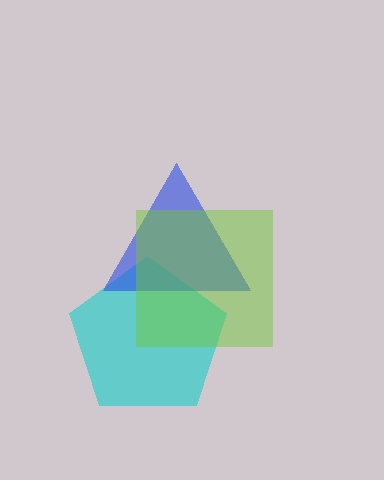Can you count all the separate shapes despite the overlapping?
Yes, there are 3 separate shapes.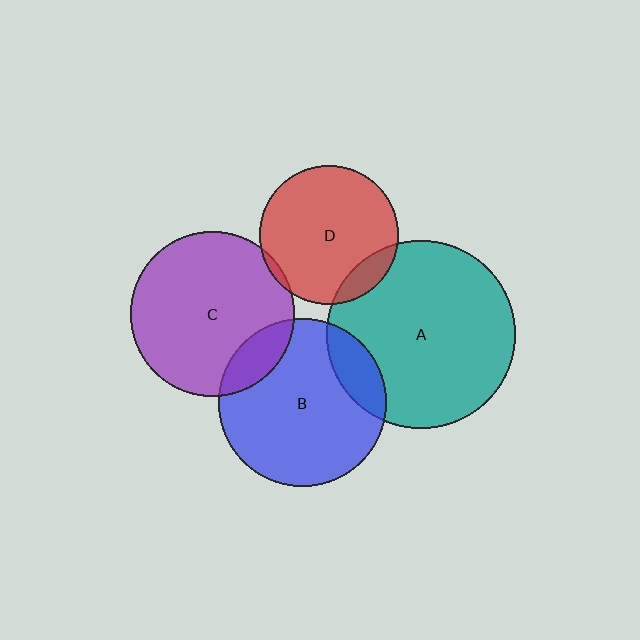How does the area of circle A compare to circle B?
Approximately 1.3 times.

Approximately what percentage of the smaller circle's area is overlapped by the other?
Approximately 10%.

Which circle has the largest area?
Circle A (teal).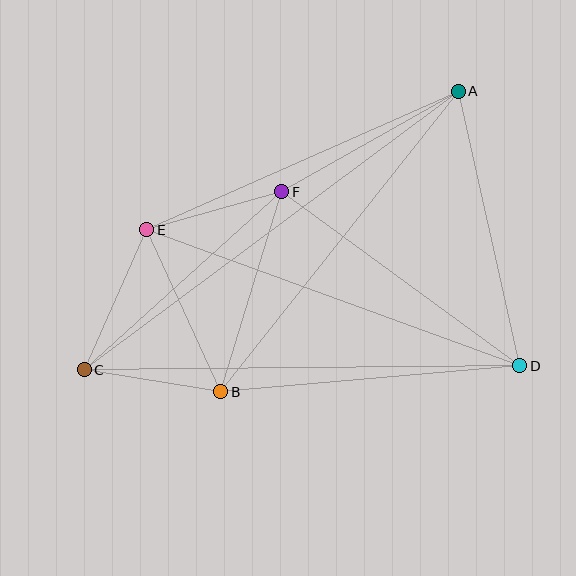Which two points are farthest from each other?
Points A and C are farthest from each other.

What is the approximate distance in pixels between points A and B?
The distance between A and B is approximately 383 pixels.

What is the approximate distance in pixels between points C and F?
The distance between C and F is approximately 266 pixels.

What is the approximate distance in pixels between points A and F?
The distance between A and F is approximately 203 pixels.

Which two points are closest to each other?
Points B and C are closest to each other.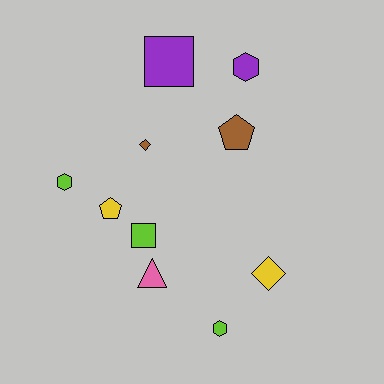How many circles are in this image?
There are no circles.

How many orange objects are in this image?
There are no orange objects.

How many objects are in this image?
There are 10 objects.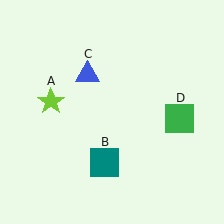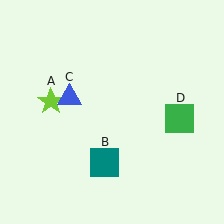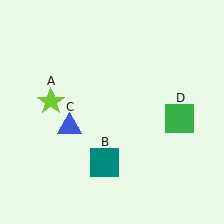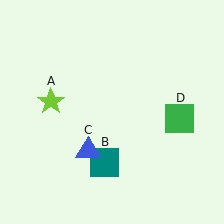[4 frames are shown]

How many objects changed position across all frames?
1 object changed position: blue triangle (object C).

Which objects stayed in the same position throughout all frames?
Lime star (object A) and teal square (object B) and green square (object D) remained stationary.